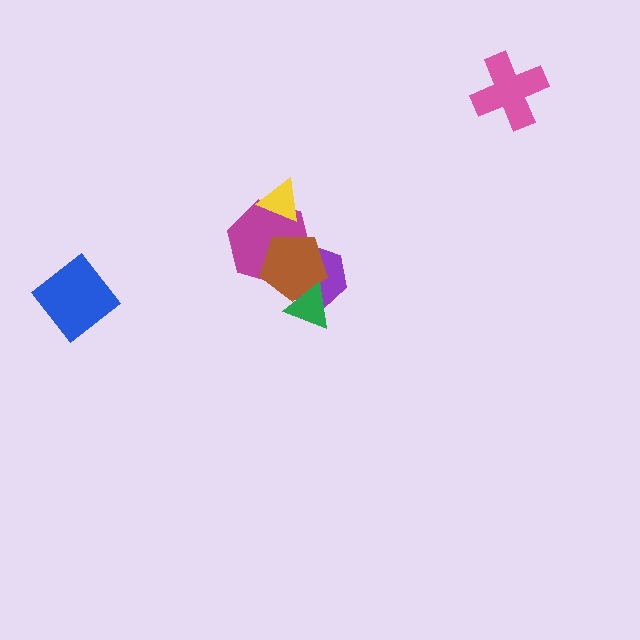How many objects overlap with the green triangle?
2 objects overlap with the green triangle.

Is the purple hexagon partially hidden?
Yes, it is partially covered by another shape.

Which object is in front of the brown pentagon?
The green triangle is in front of the brown pentagon.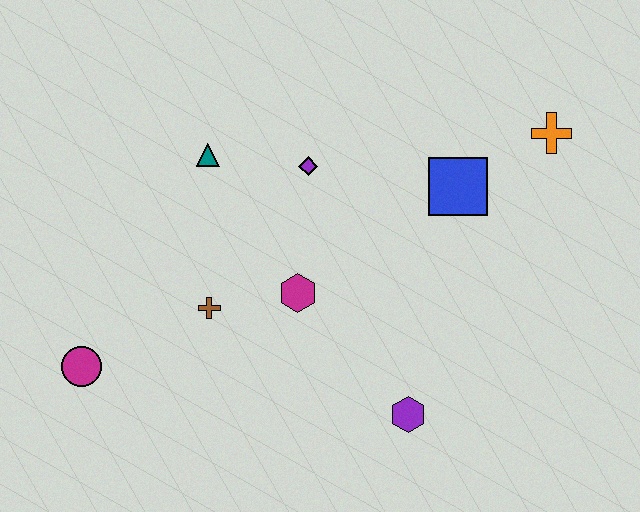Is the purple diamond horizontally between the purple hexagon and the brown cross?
Yes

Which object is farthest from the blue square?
The magenta circle is farthest from the blue square.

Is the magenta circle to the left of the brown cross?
Yes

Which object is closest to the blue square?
The orange cross is closest to the blue square.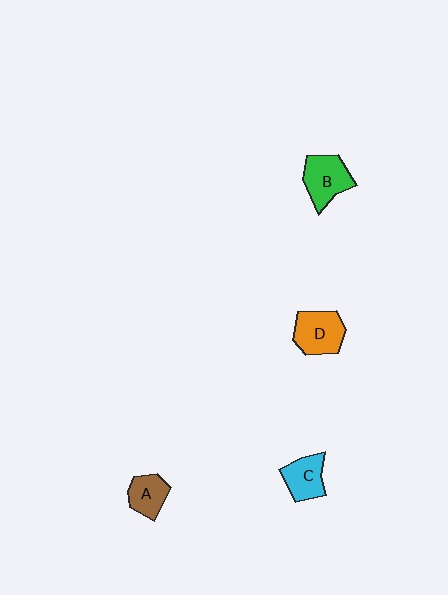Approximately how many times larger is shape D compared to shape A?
Approximately 1.4 times.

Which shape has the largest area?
Shape D (orange).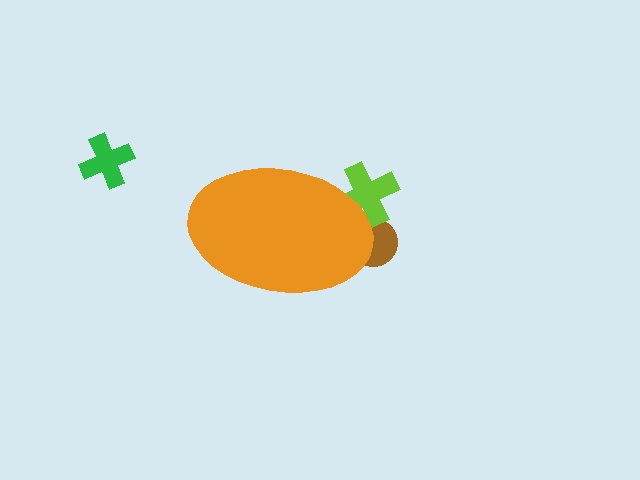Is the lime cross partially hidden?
Yes, the lime cross is partially hidden behind the orange ellipse.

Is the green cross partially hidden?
No, the green cross is fully visible.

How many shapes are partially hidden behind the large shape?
2 shapes are partially hidden.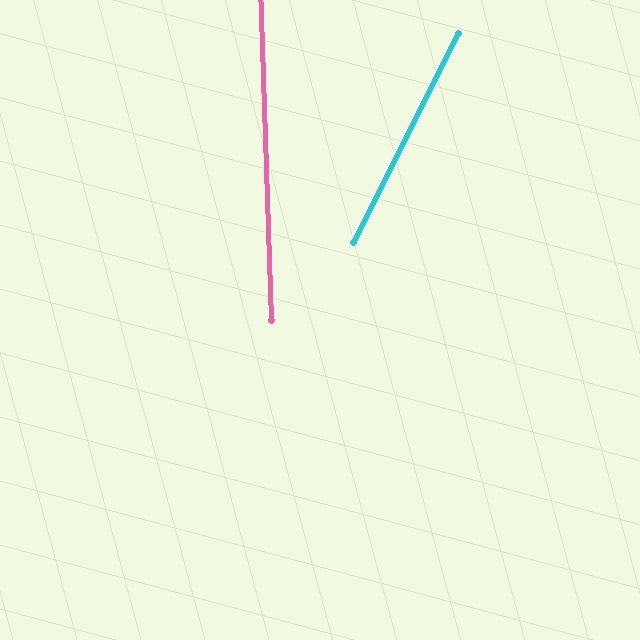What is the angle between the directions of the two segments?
Approximately 29 degrees.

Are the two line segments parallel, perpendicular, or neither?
Neither parallel nor perpendicular — they differ by about 29°.